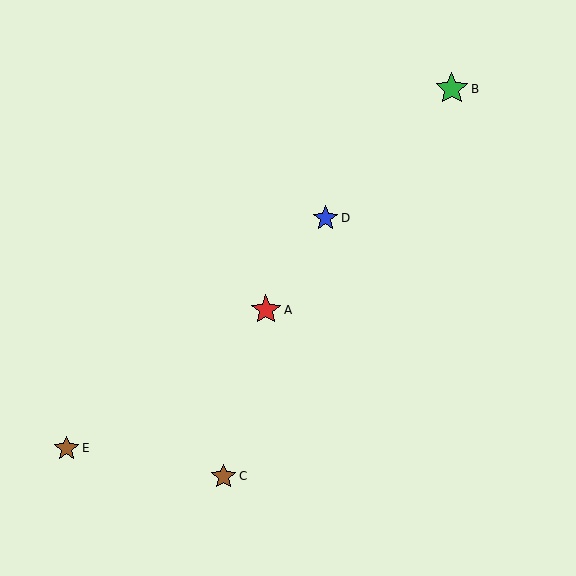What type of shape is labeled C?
Shape C is a brown star.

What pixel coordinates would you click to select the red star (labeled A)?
Click at (266, 310) to select the red star A.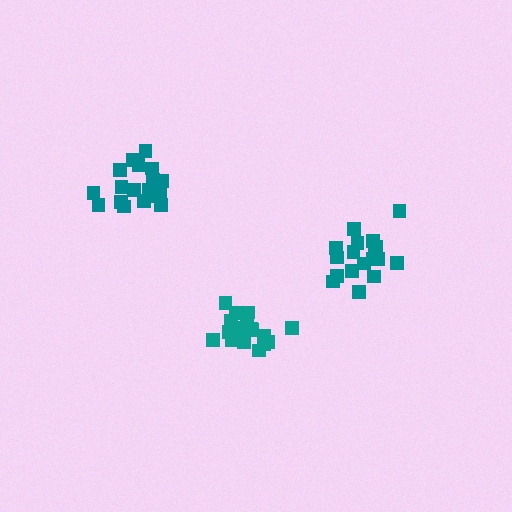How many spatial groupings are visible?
There are 3 spatial groupings.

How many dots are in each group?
Group 1: 18 dots, Group 2: 21 dots, Group 3: 19 dots (58 total).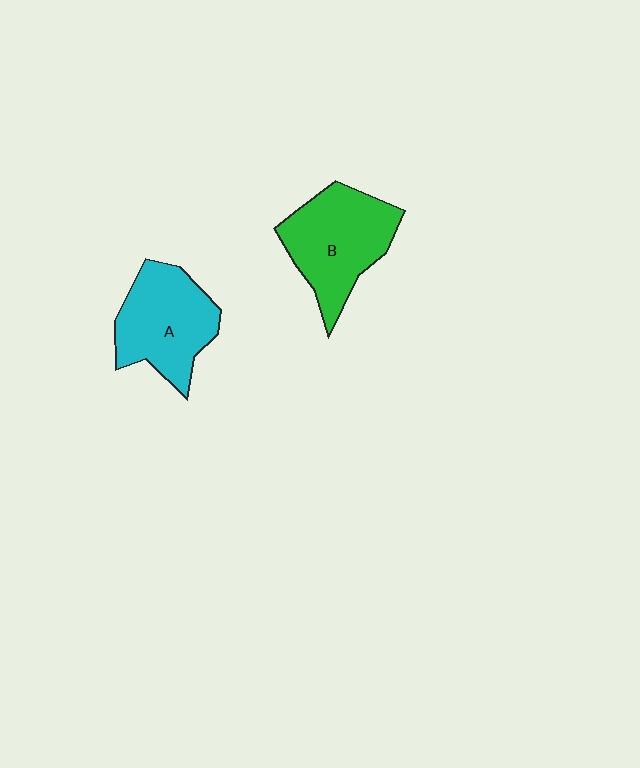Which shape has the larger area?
Shape B (green).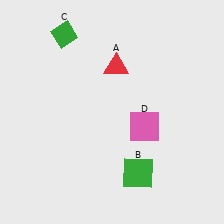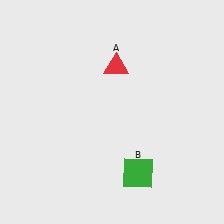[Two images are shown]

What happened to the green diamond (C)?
The green diamond (C) was removed in Image 2. It was in the top-left area of Image 1.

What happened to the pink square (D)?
The pink square (D) was removed in Image 2. It was in the bottom-right area of Image 1.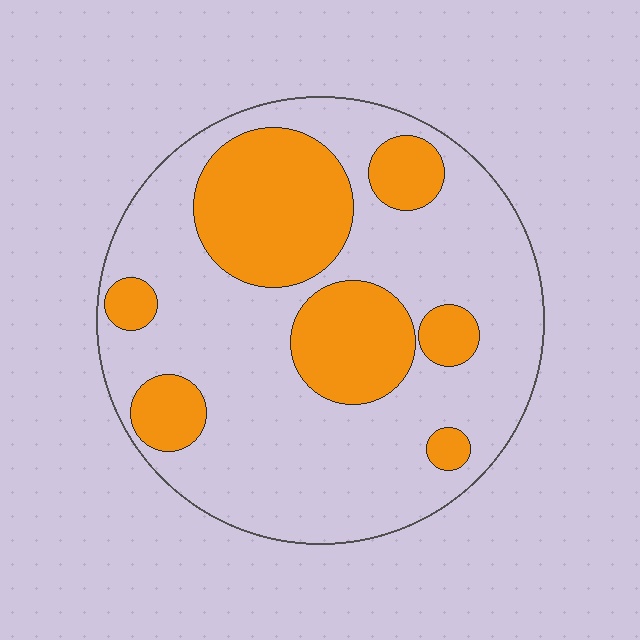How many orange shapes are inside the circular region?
7.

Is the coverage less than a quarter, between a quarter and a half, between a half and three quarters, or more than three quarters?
Between a quarter and a half.